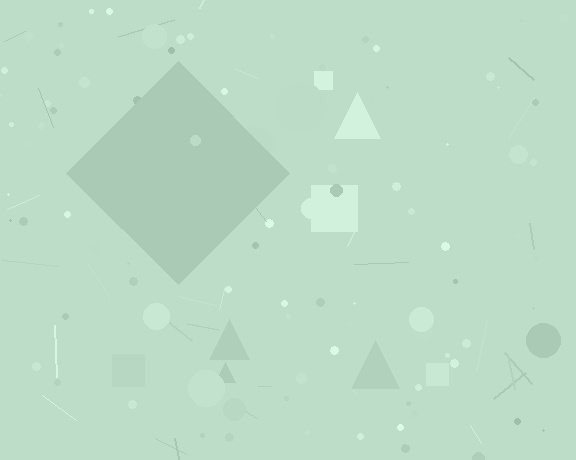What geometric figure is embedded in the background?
A diamond is embedded in the background.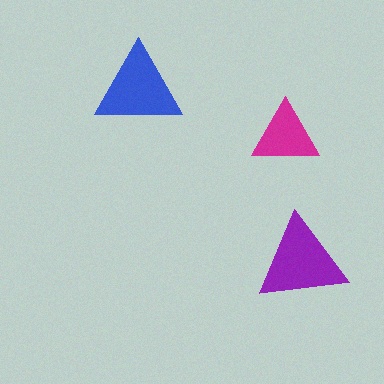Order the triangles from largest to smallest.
the purple one, the blue one, the magenta one.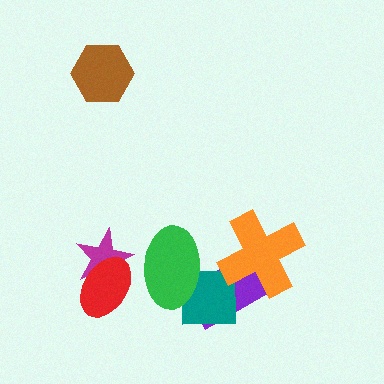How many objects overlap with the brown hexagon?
0 objects overlap with the brown hexagon.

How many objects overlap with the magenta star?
1 object overlaps with the magenta star.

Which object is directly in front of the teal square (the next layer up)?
The green ellipse is directly in front of the teal square.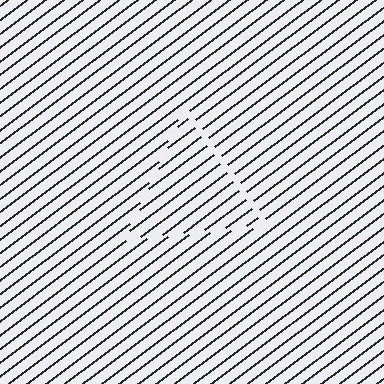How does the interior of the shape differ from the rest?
The interior of the shape contains the same grating, shifted by half a period — the contour is defined by the phase discontinuity where line-ends from the inner and outer gratings abut.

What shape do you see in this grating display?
An illusory triangle. The interior of the shape contains the same grating, shifted by half a period — the contour is defined by the phase discontinuity where line-ends from the inner and outer gratings abut.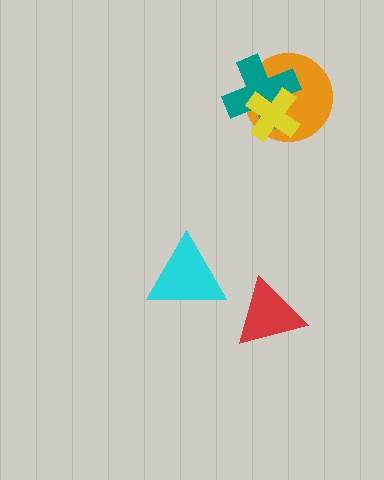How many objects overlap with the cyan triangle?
0 objects overlap with the cyan triangle.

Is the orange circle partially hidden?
Yes, it is partially covered by another shape.